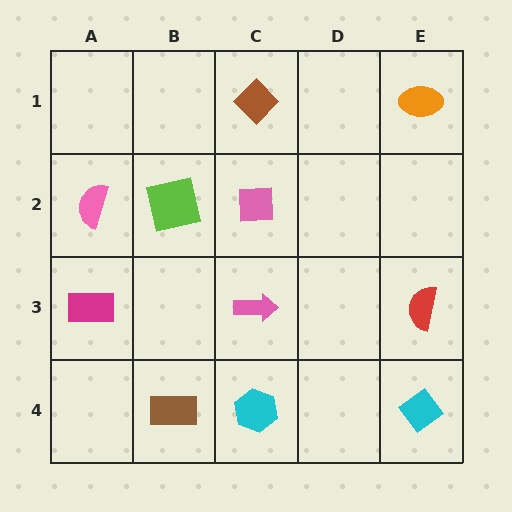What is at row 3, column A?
A magenta rectangle.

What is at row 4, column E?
A cyan diamond.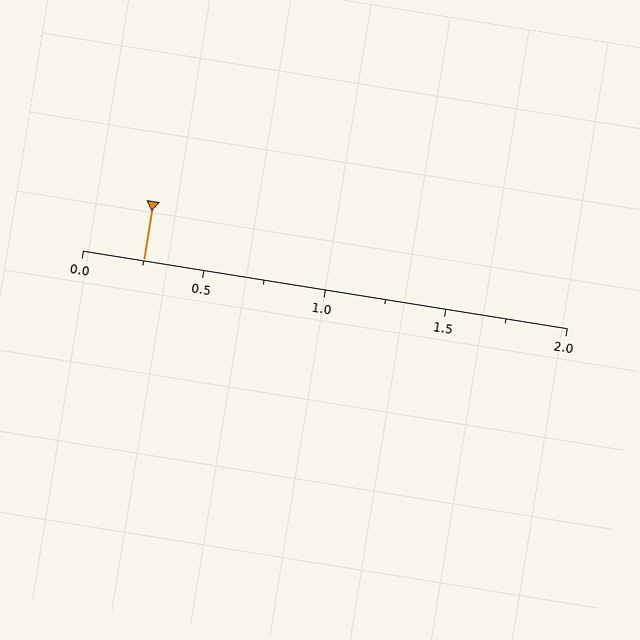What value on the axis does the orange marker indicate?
The marker indicates approximately 0.25.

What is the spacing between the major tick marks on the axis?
The major ticks are spaced 0.5 apart.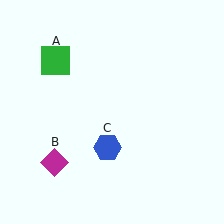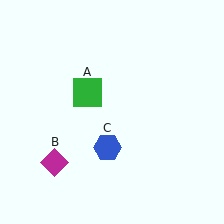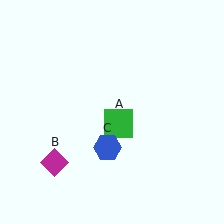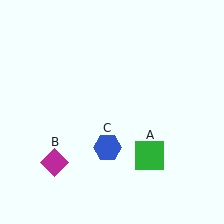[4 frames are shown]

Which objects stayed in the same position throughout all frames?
Magenta diamond (object B) and blue hexagon (object C) remained stationary.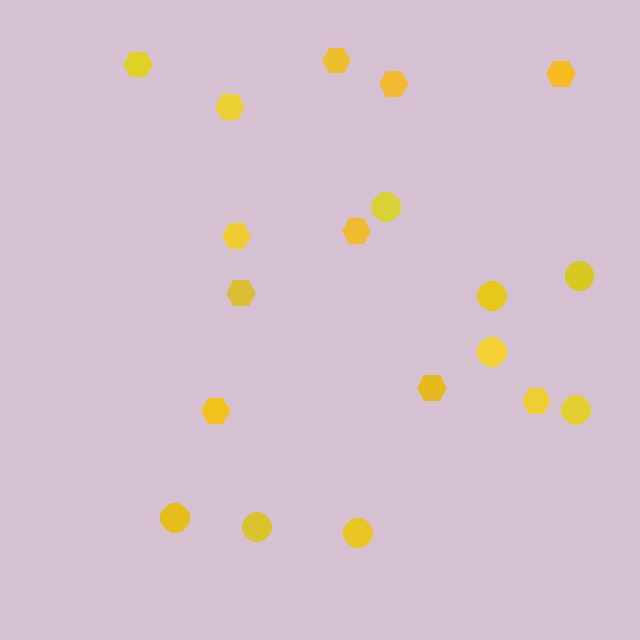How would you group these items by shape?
There are 2 groups: one group of hexagons (11) and one group of circles (8).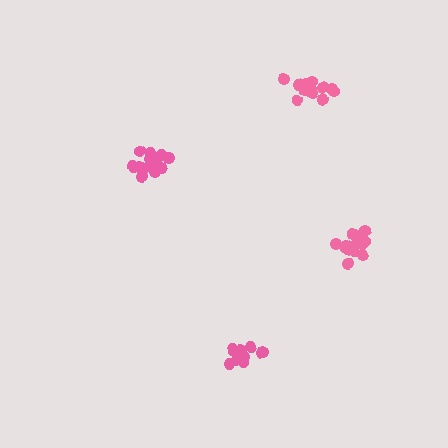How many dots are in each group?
Group 1: 14 dots, Group 2: 18 dots, Group 3: 13 dots, Group 4: 14 dots (59 total).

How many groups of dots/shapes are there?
There are 4 groups.